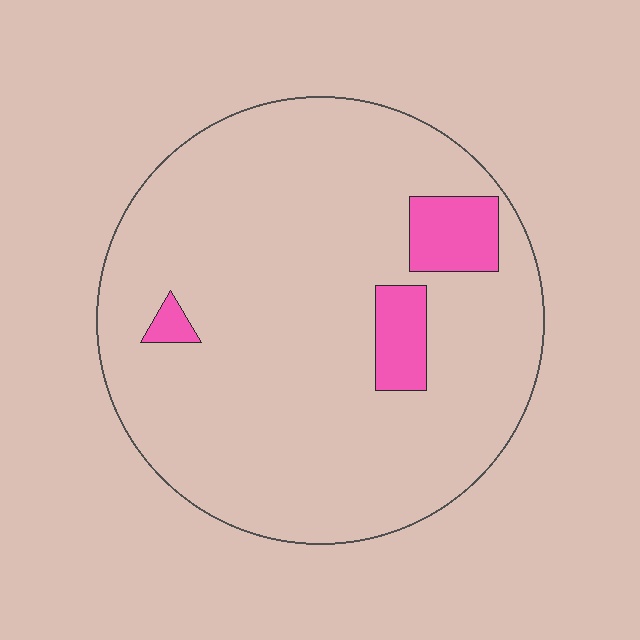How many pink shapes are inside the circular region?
3.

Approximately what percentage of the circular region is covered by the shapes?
Approximately 10%.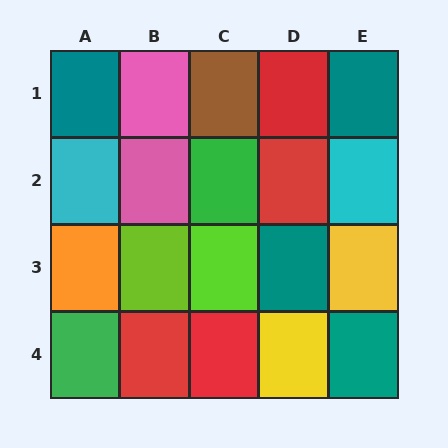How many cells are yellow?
2 cells are yellow.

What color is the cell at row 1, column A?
Teal.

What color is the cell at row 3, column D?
Teal.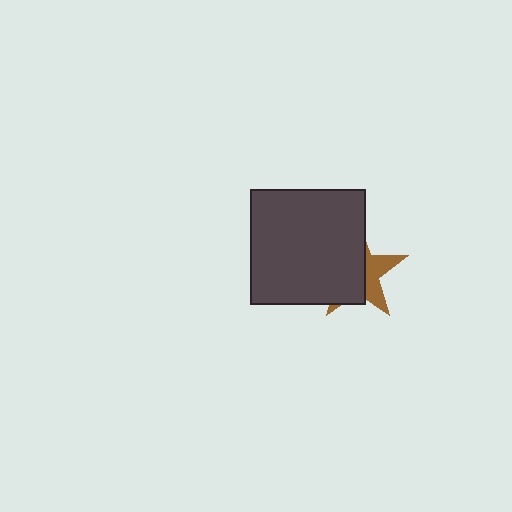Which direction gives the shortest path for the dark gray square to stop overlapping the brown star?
Moving left gives the shortest separation.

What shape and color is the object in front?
The object in front is a dark gray square.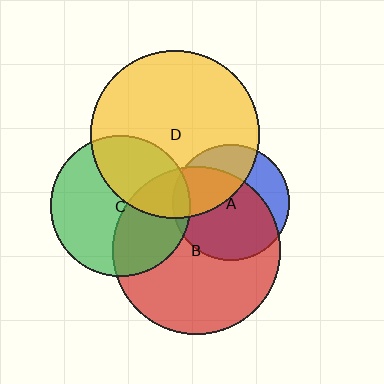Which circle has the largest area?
Circle D (yellow).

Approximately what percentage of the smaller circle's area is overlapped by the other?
Approximately 35%.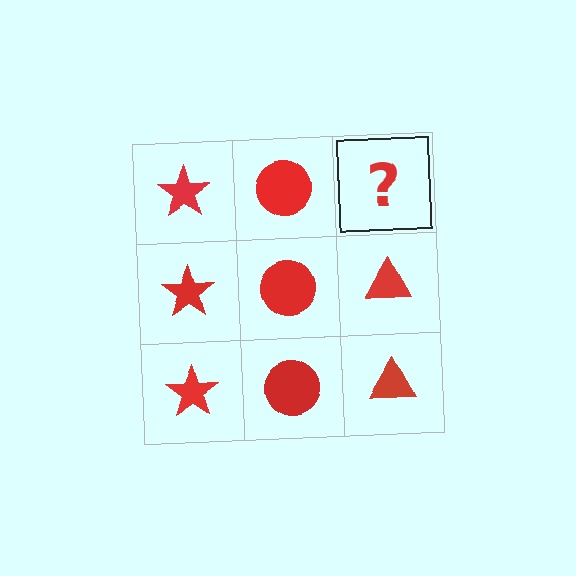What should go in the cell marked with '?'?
The missing cell should contain a red triangle.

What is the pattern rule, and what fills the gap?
The rule is that each column has a consistent shape. The gap should be filled with a red triangle.